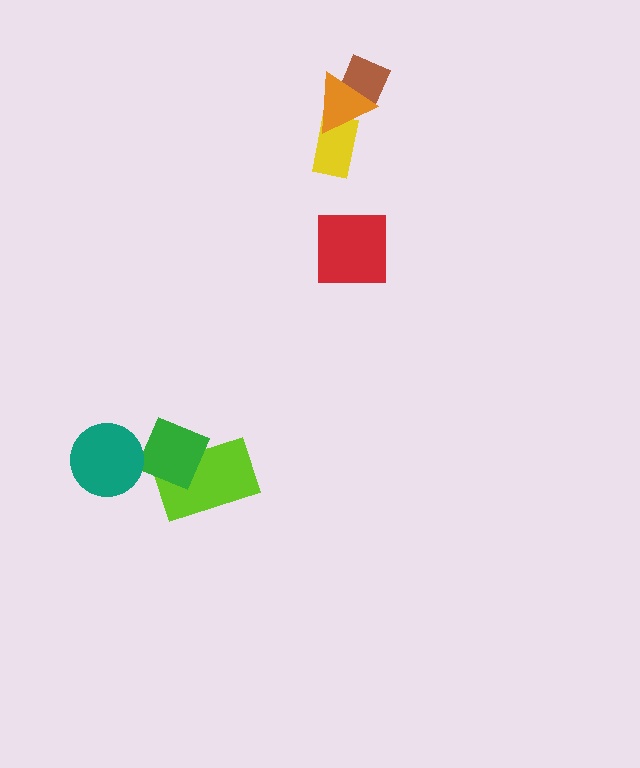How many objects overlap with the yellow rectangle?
1 object overlaps with the yellow rectangle.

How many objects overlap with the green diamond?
2 objects overlap with the green diamond.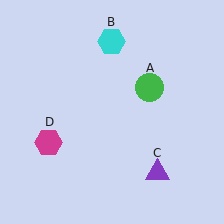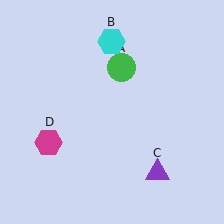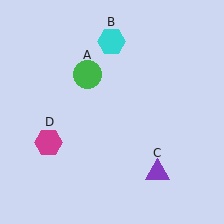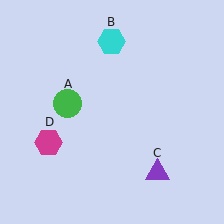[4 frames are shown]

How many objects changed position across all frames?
1 object changed position: green circle (object A).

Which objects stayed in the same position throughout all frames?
Cyan hexagon (object B) and purple triangle (object C) and magenta hexagon (object D) remained stationary.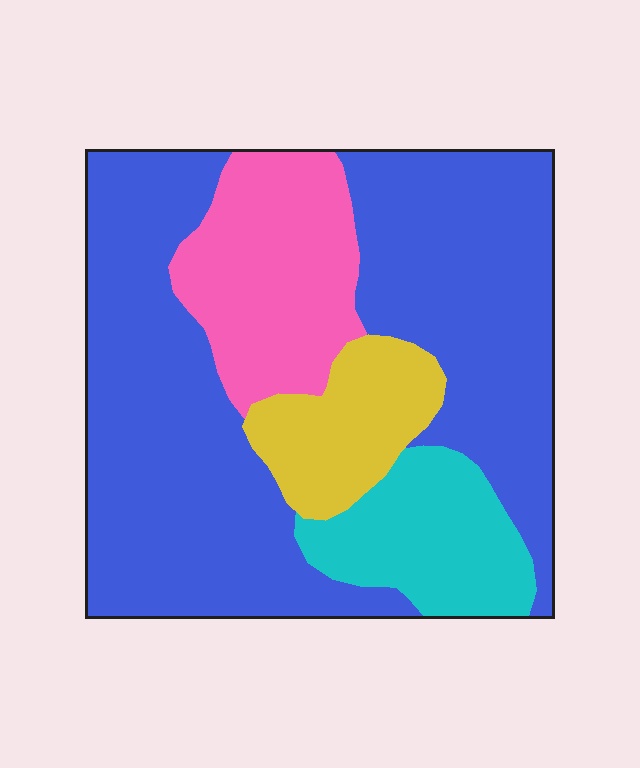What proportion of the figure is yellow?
Yellow takes up less than a quarter of the figure.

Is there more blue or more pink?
Blue.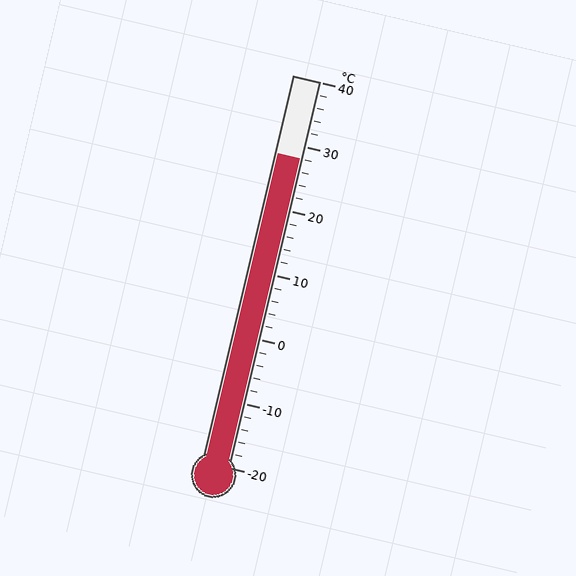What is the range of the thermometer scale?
The thermometer scale ranges from -20°C to 40°C.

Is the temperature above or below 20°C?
The temperature is above 20°C.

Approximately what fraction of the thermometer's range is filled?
The thermometer is filled to approximately 80% of its range.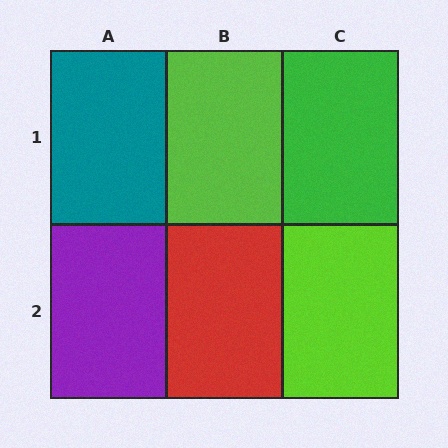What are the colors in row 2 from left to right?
Purple, red, lime.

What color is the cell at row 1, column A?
Teal.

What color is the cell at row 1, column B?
Lime.